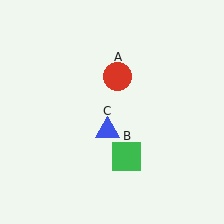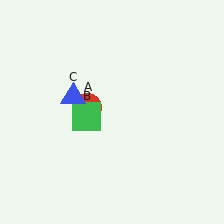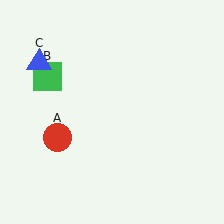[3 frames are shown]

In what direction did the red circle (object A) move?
The red circle (object A) moved down and to the left.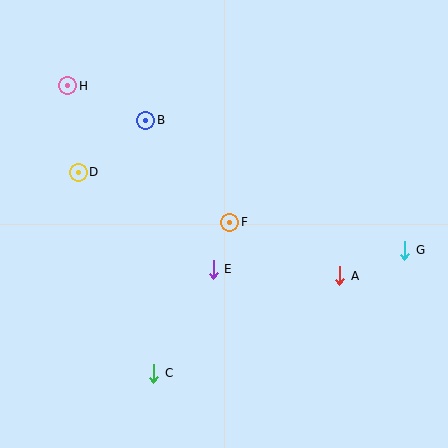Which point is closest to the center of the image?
Point F at (230, 222) is closest to the center.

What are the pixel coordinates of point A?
Point A is at (340, 276).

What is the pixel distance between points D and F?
The distance between D and F is 160 pixels.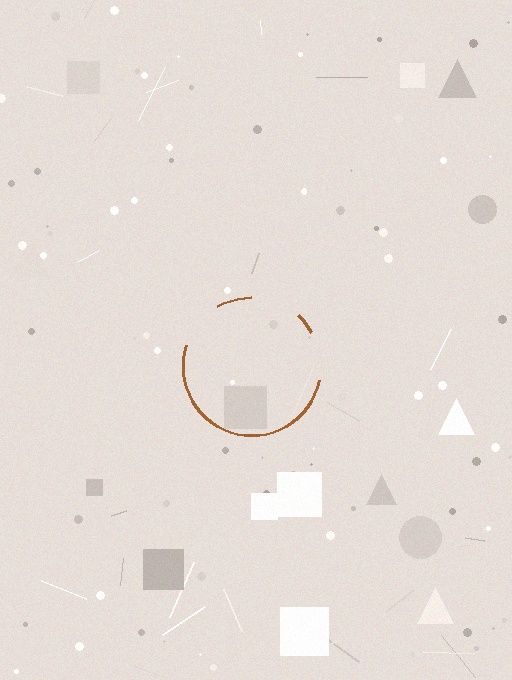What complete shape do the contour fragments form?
The contour fragments form a circle.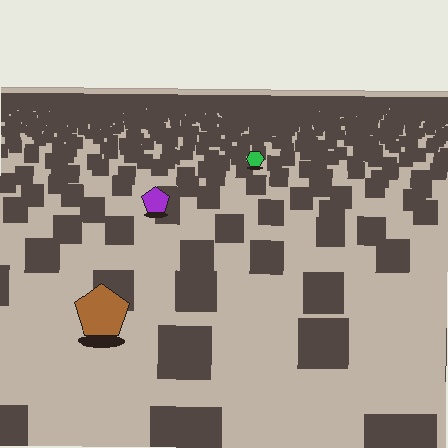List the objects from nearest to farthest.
From nearest to farthest: the brown pentagon, the purple pentagon, the green hexagon.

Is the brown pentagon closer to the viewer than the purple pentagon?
Yes. The brown pentagon is closer — you can tell from the texture gradient: the ground texture is coarser near it.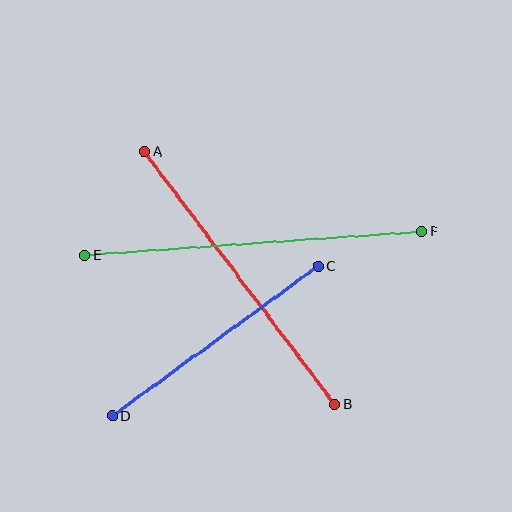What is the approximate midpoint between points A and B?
The midpoint is at approximately (240, 278) pixels.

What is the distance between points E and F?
The distance is approximately 337 pixels.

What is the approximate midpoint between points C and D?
The midpoint is at approximately (215, 341) pixels.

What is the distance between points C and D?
The distance is approximately 255 pixels.